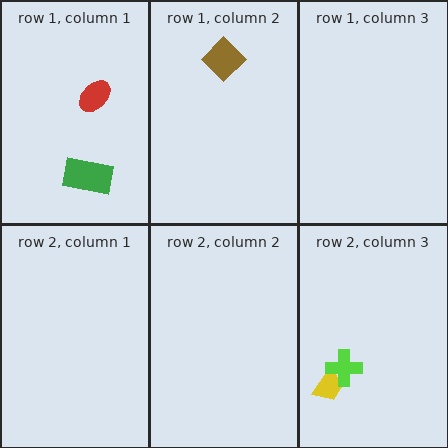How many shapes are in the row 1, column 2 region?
1.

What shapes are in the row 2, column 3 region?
The yellow trapezoid, the lime cross.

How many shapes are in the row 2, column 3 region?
2.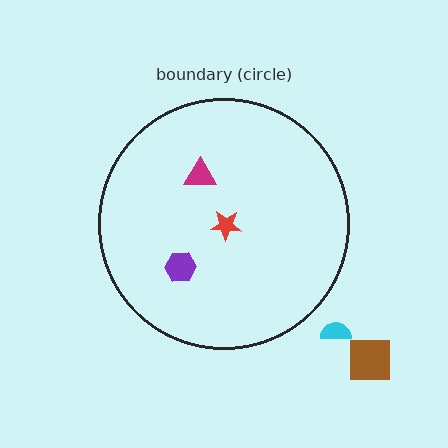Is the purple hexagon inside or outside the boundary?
Inside.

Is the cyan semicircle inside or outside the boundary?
Outside.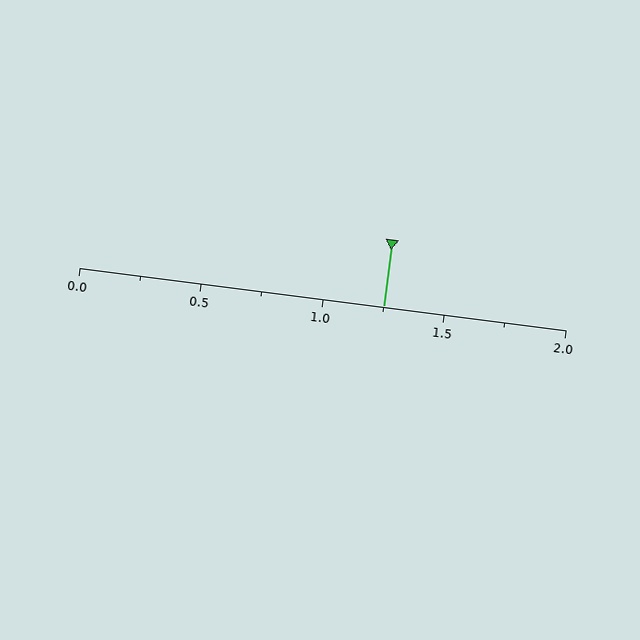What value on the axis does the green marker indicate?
The marker indicates approximately 1.25.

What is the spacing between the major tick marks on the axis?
The major ticks are spaced 0.5 apart.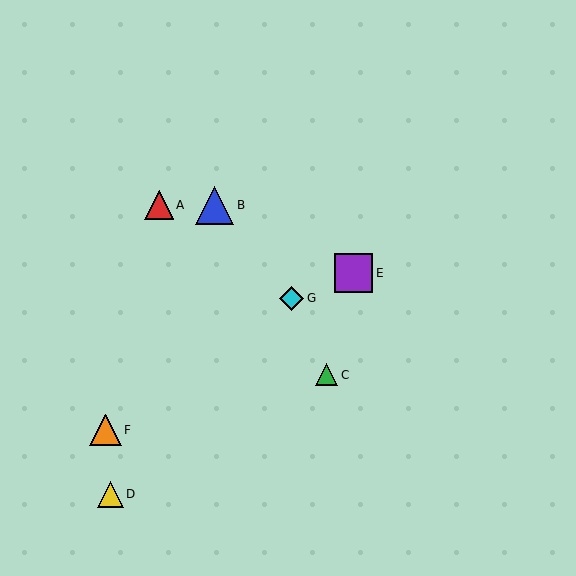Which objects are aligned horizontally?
Objects A, B are aligned horizontally.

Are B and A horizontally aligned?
Yes, both are at y≈205.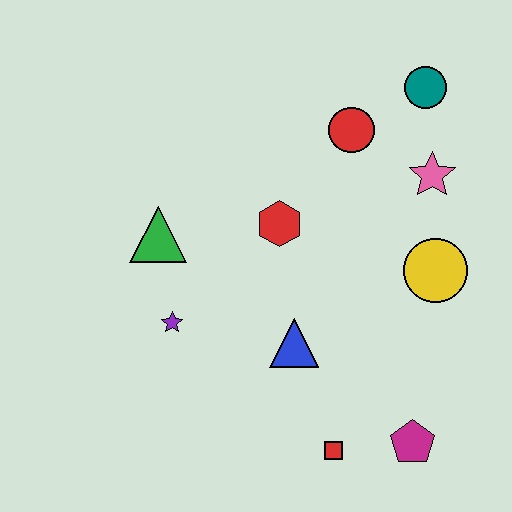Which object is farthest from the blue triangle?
The teal circle is farthest from the blue triangle.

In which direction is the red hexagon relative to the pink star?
The red hexagon is to the left of the pink star.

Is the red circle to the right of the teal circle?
No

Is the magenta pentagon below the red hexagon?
Yes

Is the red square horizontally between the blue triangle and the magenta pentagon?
Yes